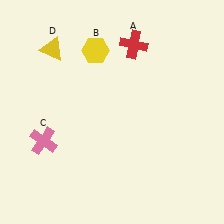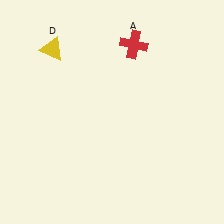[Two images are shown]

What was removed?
The pink cross (C), the yellow hexagon (B) were removed in Image 2.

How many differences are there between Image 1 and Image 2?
There are 2 differences between the two images.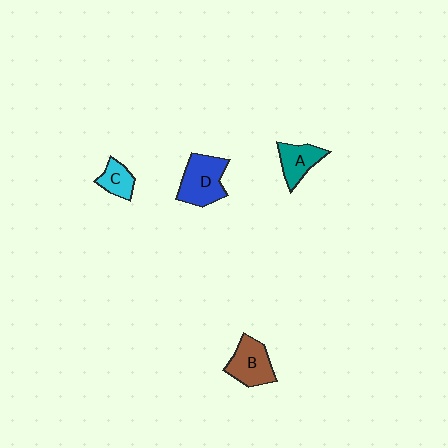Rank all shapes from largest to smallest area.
From largest to smallest: D (blue), B (brown), A (teal), C (cyan).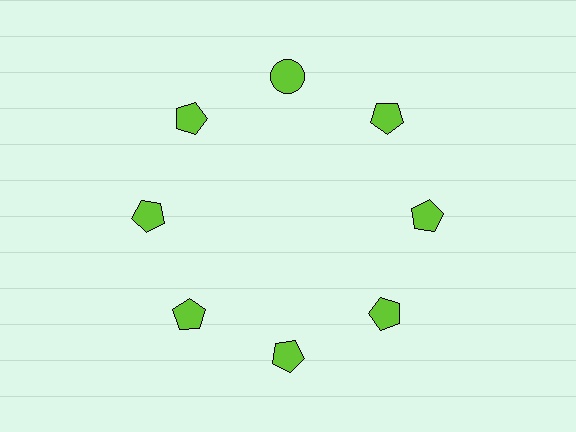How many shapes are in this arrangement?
There are 8 shapes arranged in a ring pattern.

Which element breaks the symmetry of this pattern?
The lime circle at roughly the 12 o'clock position breaks the symmetry. All other shapes are lime pentagons.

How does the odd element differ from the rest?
It has a different shape: circle instead of pentagon.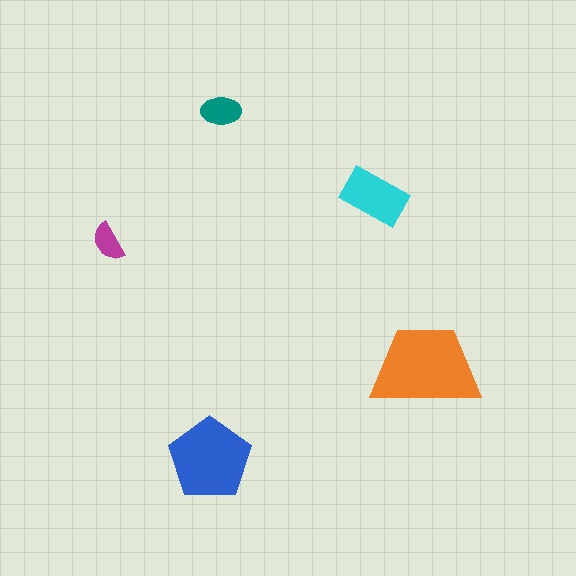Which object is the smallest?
The magenta semicircle.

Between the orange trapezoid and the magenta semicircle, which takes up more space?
The orange trapezoid.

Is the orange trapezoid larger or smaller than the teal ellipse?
Larger.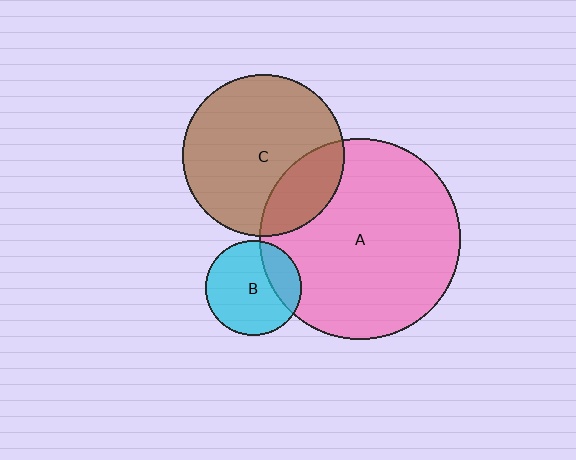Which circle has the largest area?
Circle A (pink).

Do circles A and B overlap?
Yes.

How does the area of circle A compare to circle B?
Approximately 4.5 times.